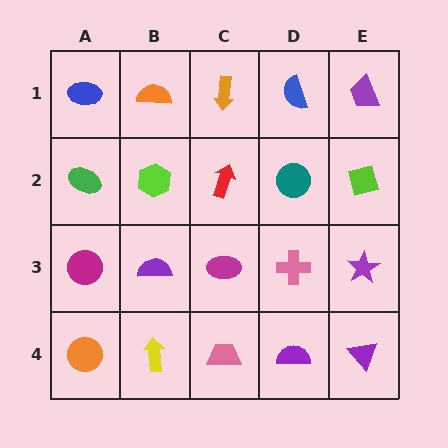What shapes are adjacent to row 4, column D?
A pink cross (row 3, column D), a pink trapezoid (row 4, column C), a purple triangle (row 4, column E).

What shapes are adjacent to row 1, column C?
A red arrow (row 2, column C), an orange semicircle (row 1, column B), a blue semicircle (row 1, column D).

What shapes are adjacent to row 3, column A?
A green ellipse (row 2, column A), an orange circle (row 4, column A), a purple semicircle (row 3, column B).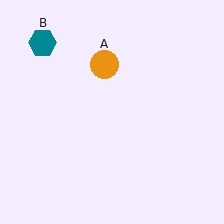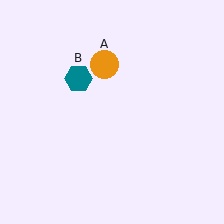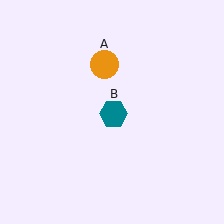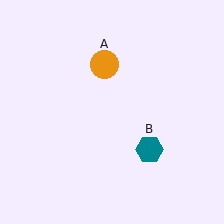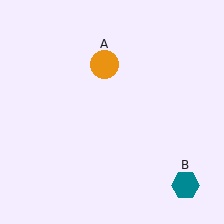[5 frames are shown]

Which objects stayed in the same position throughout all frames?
Orange circle (object A) remained stationary.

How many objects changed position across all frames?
1 object changed position: teal hexagon (object B).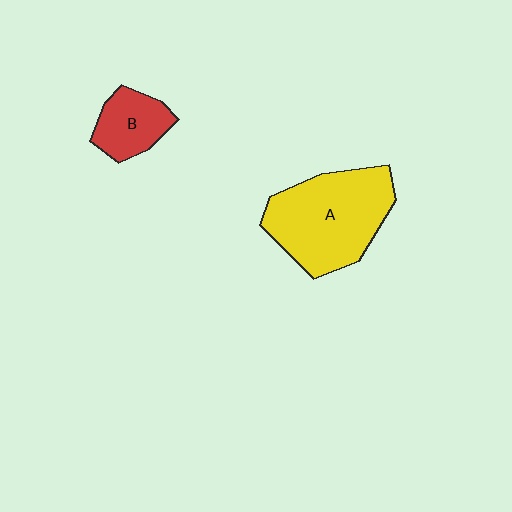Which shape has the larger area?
Shape A (yellow).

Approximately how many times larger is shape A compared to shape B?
Approximately 2.4 times.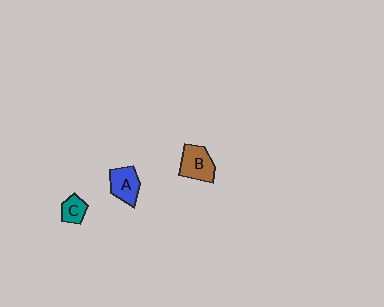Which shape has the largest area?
Shape B (brown).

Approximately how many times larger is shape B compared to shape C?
Approximately 1.9 times.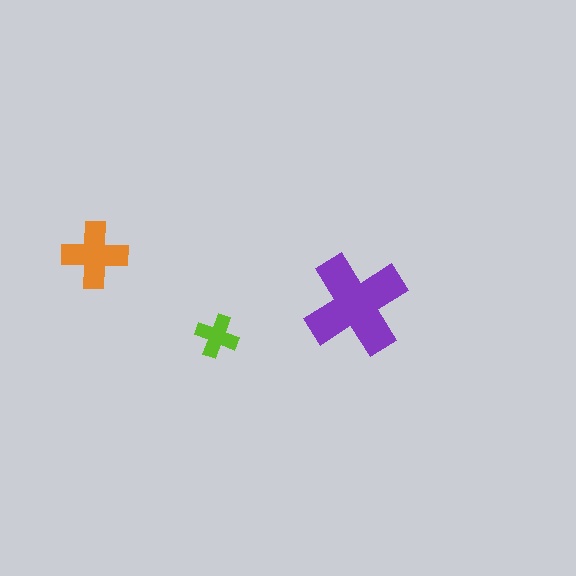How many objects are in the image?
There are 3 objects in the image.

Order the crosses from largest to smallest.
the purple one, the orange one, the lime one.